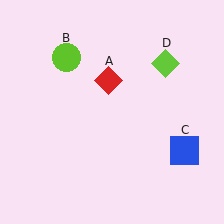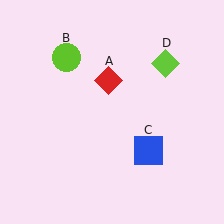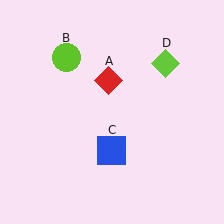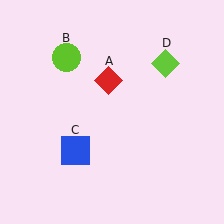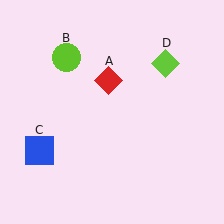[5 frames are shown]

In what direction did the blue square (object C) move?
The blue square (object C) moved left.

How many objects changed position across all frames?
1 object changed position: blue square (object C).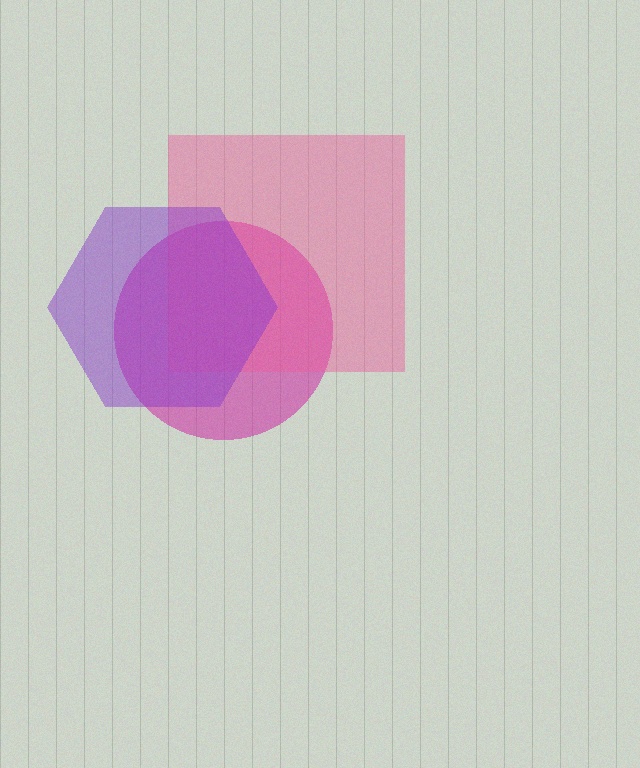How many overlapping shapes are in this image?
There are 3 overlapping shapes in the image.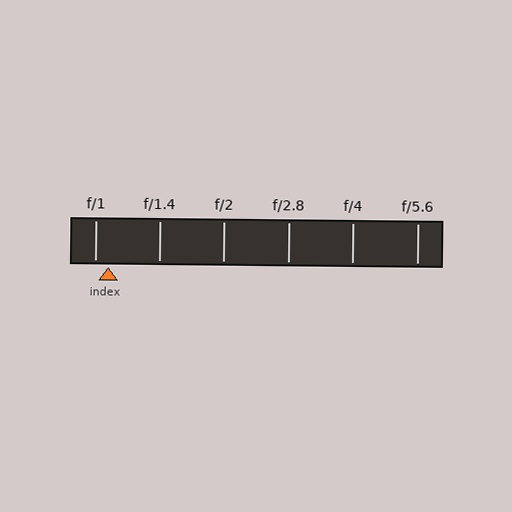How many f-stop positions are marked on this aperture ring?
There are 6 f-stop positions marked.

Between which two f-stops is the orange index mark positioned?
The index mark is between f/1 and f/1.4.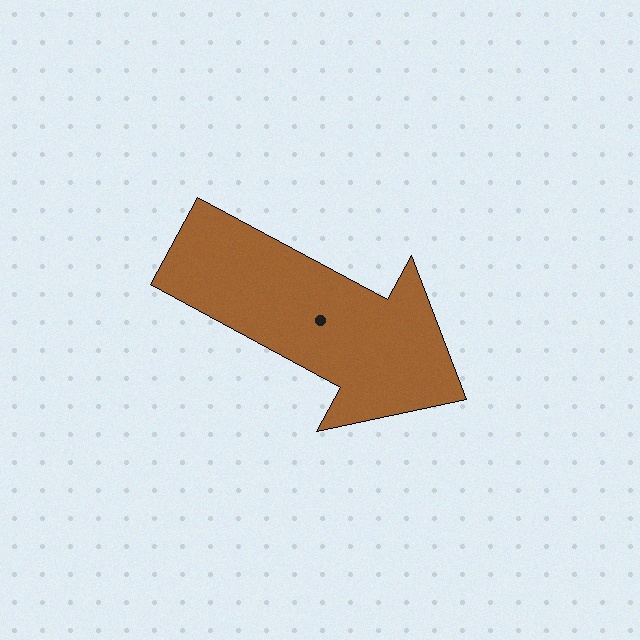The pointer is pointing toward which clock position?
Roughly 4 o'clock.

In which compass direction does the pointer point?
Southeast.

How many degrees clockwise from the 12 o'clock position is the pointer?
Approximately 118 degrees.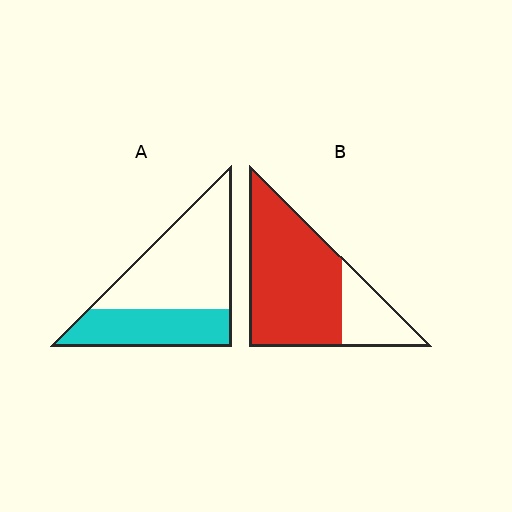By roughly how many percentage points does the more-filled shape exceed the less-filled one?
By roughly 40 percentage points (B over A).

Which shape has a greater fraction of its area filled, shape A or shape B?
Shape B.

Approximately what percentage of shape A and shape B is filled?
A is approximately 35% and B is approximately 75%.